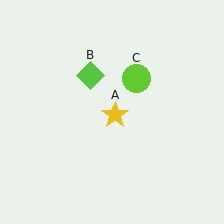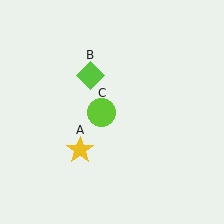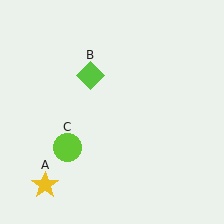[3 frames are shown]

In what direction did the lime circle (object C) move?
The lime circle (object C) moved down and to the left.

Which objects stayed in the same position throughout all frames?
Lime diamond (object B) remained stationary.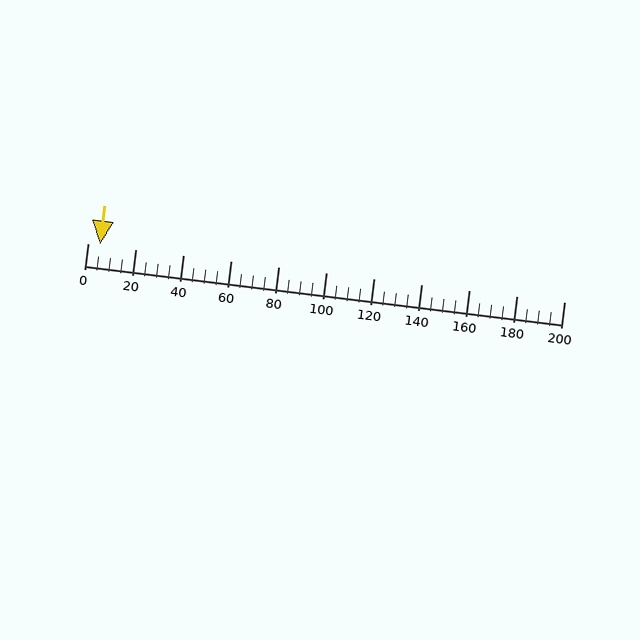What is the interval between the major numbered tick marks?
The major tick marks are spaced 20 units apart.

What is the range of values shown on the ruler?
The ruler shows values from 0 to 200.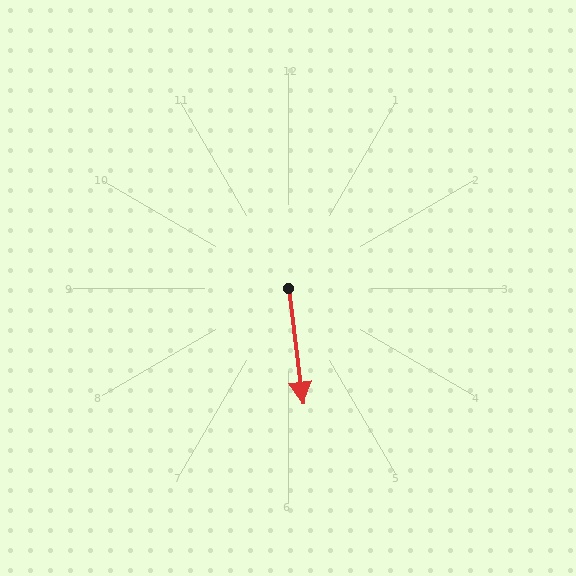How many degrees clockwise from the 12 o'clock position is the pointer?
Approximately 173 degrees.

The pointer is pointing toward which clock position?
Roughly 6 o'clock.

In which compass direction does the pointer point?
South.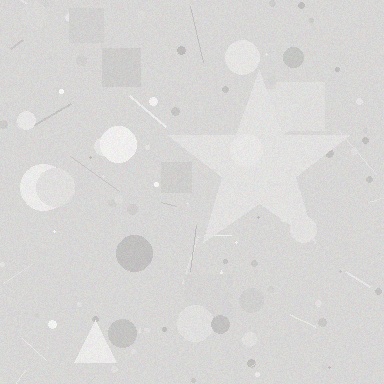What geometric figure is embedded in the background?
A star is embedded in the background.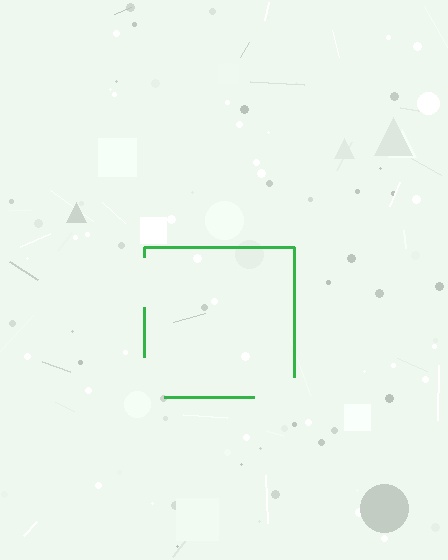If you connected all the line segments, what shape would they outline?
They would outline a square.